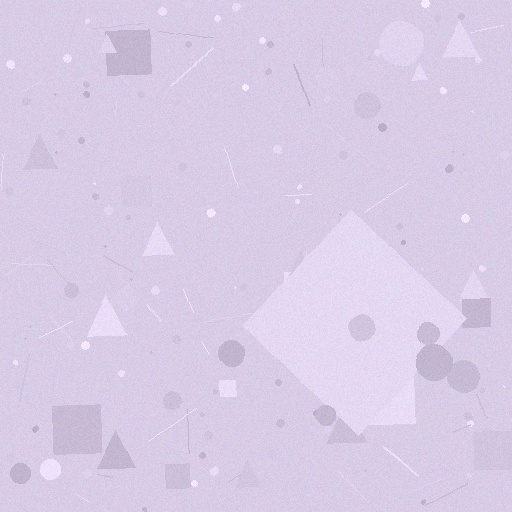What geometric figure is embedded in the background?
A diamond is embedded in the background.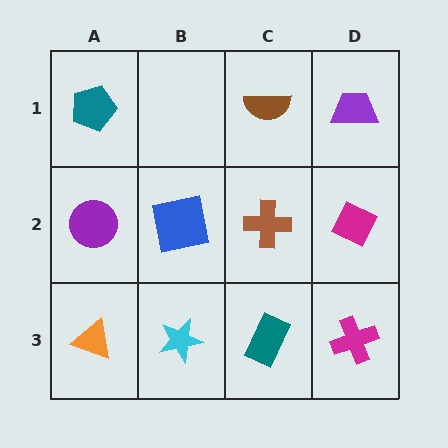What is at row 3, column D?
A magenta cross.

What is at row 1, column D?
A purple trapezoid.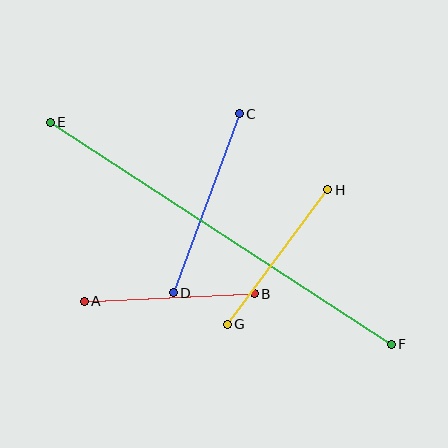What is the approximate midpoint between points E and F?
The midpoint is at approximately (221, 233) pixels.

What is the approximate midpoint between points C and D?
The midpoint is at approximately (206, 203) pixels.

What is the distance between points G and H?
The distance is approximately 168 pixels.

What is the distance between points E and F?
The distance is approximately 407 pixels.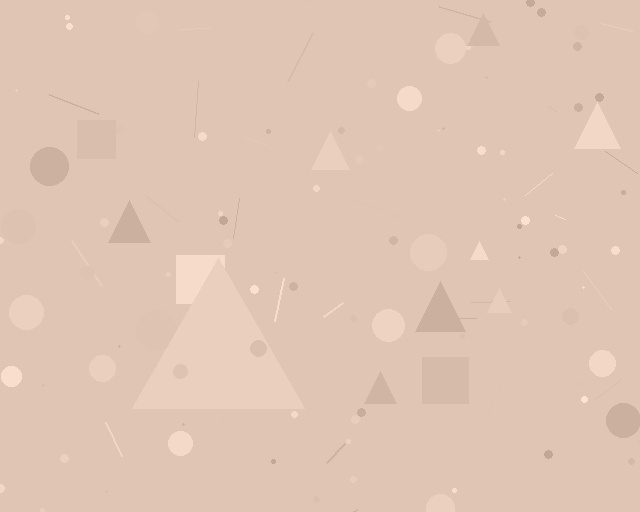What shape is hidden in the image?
A triangle is hidden in the image.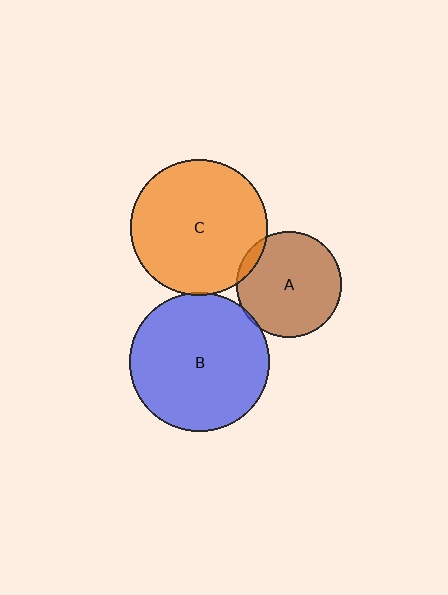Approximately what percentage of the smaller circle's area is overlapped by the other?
Approximately 5%.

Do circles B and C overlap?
Yes.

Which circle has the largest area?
Circle B (blue).